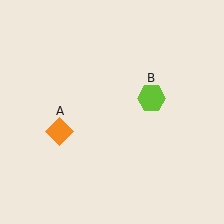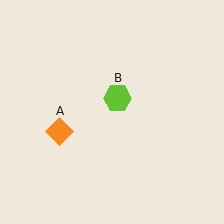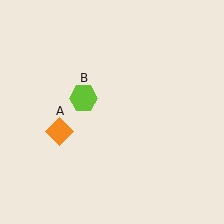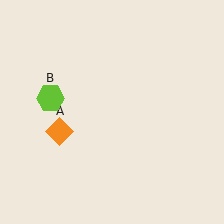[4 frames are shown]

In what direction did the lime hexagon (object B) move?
The lime hexagon (object B) moved left.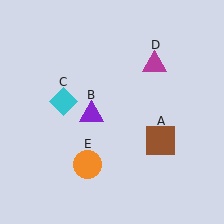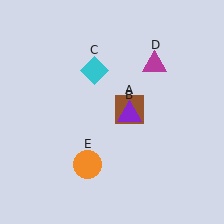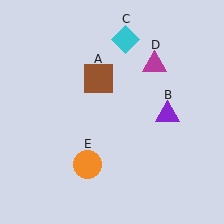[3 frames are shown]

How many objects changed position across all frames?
3 objects changed position: brown square (object A), purple triangle (object B), cyan diamond (object C).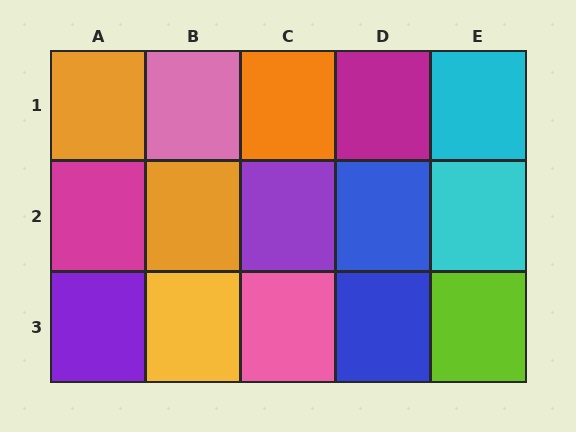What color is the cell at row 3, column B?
Yellow.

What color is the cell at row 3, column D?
Blue.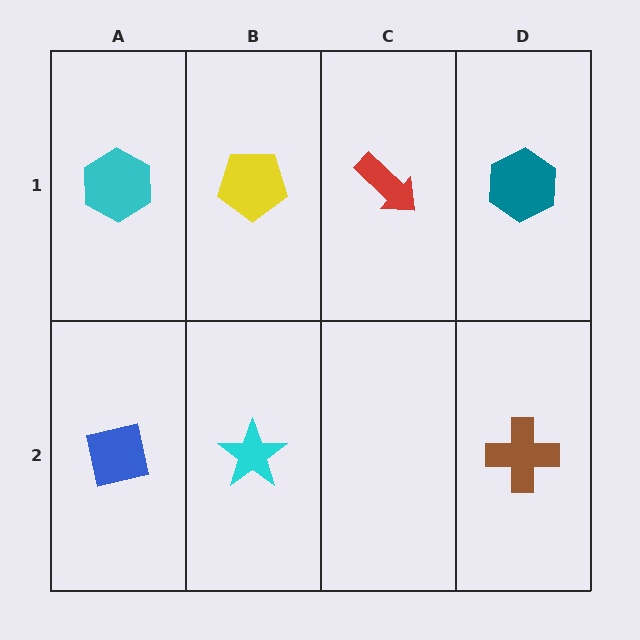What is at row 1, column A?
A cyan hexagon.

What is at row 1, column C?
A red arrow.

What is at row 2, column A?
A blue square.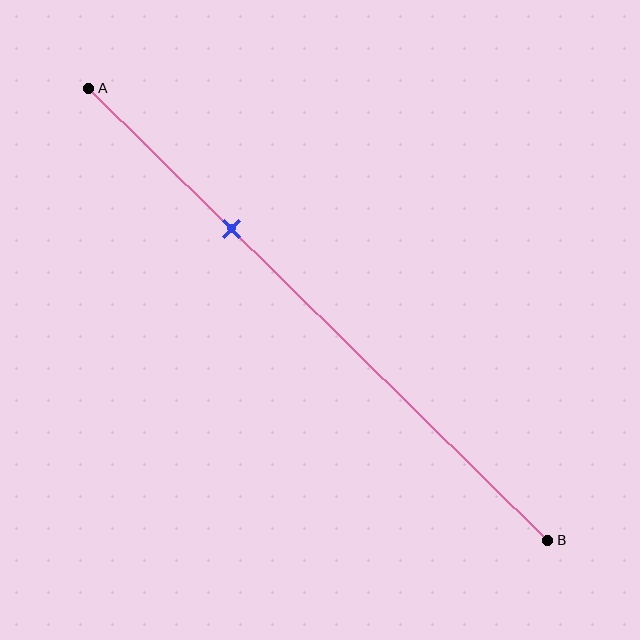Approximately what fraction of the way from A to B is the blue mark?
The blue mark is approximately 30% of the way from A to B.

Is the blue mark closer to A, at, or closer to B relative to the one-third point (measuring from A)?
The blue mark is approximately at the one-third point of segment AB.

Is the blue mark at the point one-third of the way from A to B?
Yes, the mark is approximately at the one-third point.